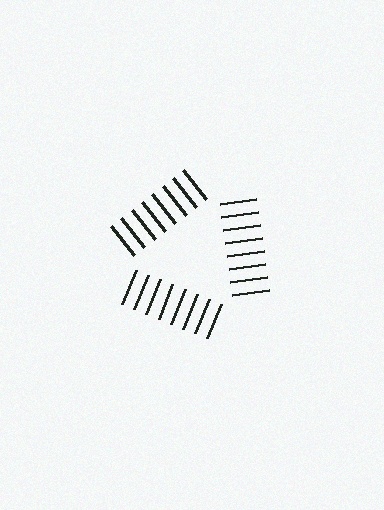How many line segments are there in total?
24 — 8 along each of the 3 edges.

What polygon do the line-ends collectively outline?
An illusory triangle — the line segments terminate on its edges but no continuous stroke is drawn.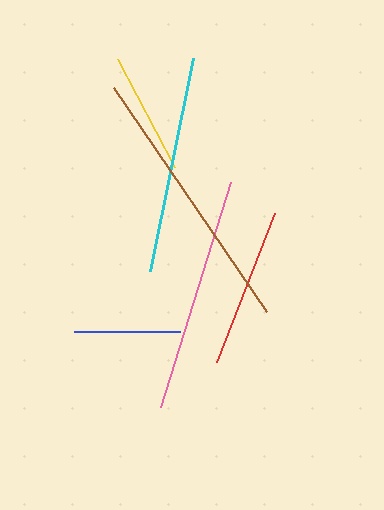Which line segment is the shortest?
The blue line is the shortest at approximately 106 pixels.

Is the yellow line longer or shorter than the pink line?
The pink line is longer than the yellow line.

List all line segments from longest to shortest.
From longest to shortest: brown, pink, cyan, red, yellow, blue.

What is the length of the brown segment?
The brown segment is approximately 271 pixels long.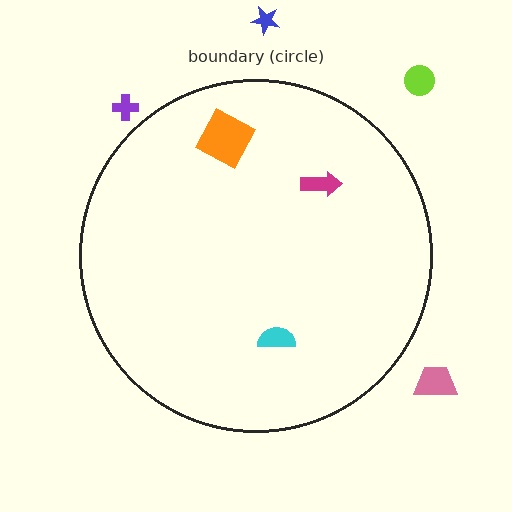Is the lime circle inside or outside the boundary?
Outside.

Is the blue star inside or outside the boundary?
Outside.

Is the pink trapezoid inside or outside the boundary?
Outside.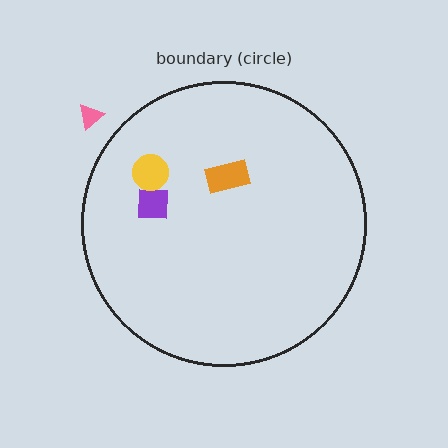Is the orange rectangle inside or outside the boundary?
Inside.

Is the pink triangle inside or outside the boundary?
Outside.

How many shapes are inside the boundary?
3 inside, 1 outside.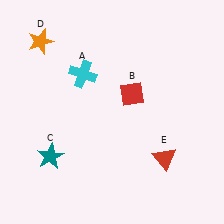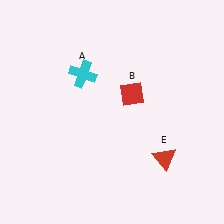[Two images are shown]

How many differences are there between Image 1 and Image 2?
There are 2 differences between the two images.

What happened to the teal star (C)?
The teal star (C) was removed in Image 2. It was in the bottom-left area of Image 1.